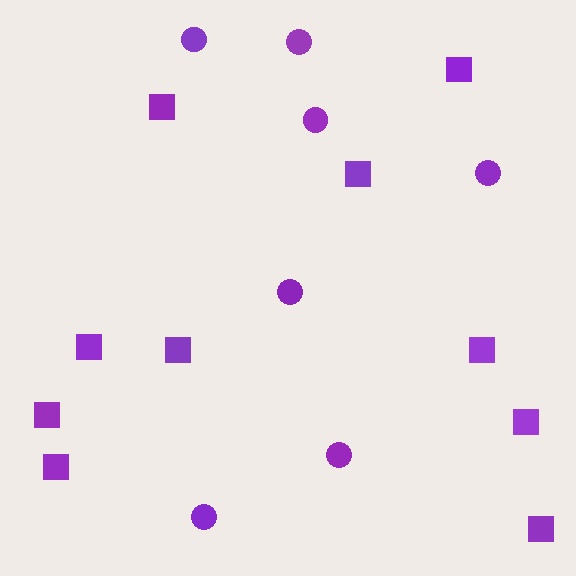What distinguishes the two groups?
There are 2 groups: one group of squares (10) and one group of circles (7).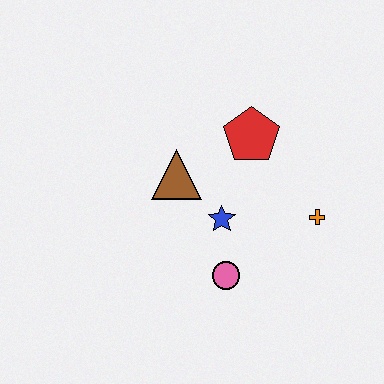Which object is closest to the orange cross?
The blue star is closest to the orange cross.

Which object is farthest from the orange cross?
The brown triangle is farthest from the orange cross.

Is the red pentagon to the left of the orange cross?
Yes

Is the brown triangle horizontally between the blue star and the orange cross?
No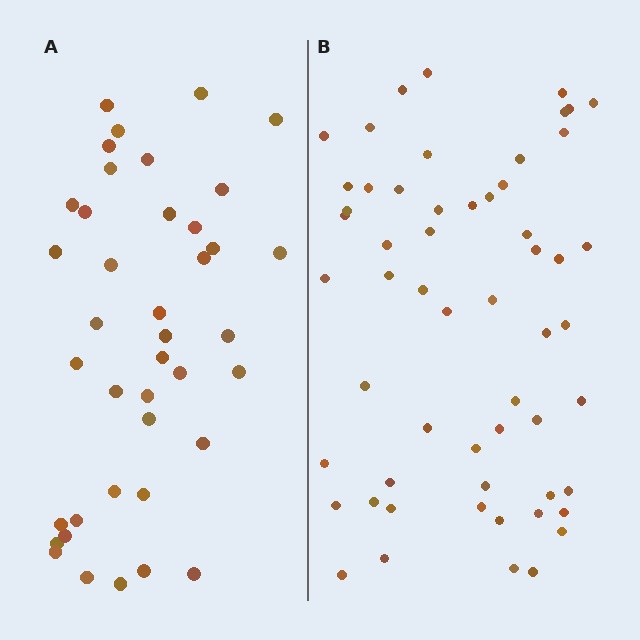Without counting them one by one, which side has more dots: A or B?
Region B (the right region) has more dots.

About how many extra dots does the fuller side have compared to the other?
Region B has approximately 15 more dots than region A.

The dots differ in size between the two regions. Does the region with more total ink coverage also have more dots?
No. Region A has more total ink coverage because its dots are larger, but region B actually contains more individual dots. Total area can be misleading — the number of items is what matters here.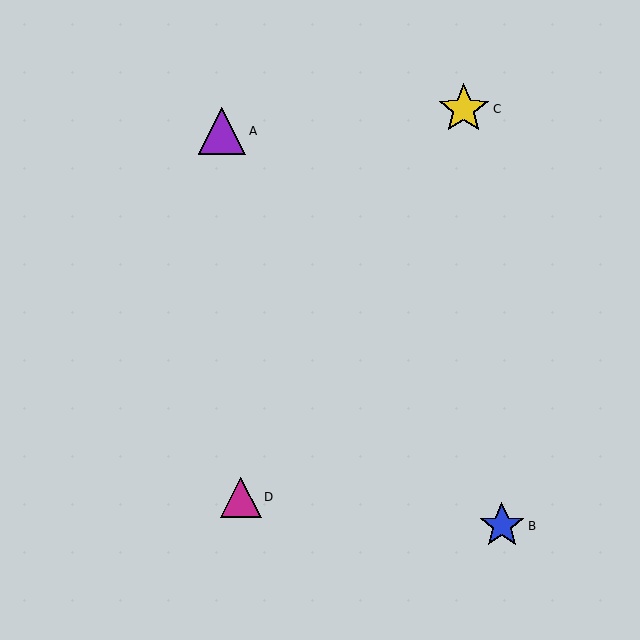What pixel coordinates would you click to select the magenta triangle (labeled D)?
Click at (241, 497) to select the magenta triangle D.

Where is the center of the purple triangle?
The center of the purple triangle is at (222, 131).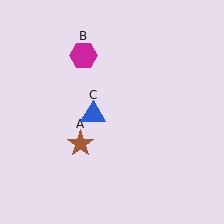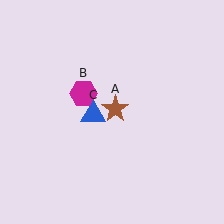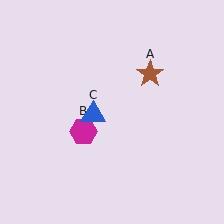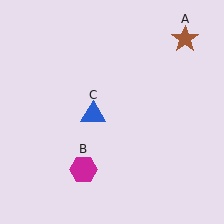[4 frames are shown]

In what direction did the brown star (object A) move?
The brown star (object A) moved up and to the right.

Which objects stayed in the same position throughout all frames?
Blue triangle (object C) remained stationary.